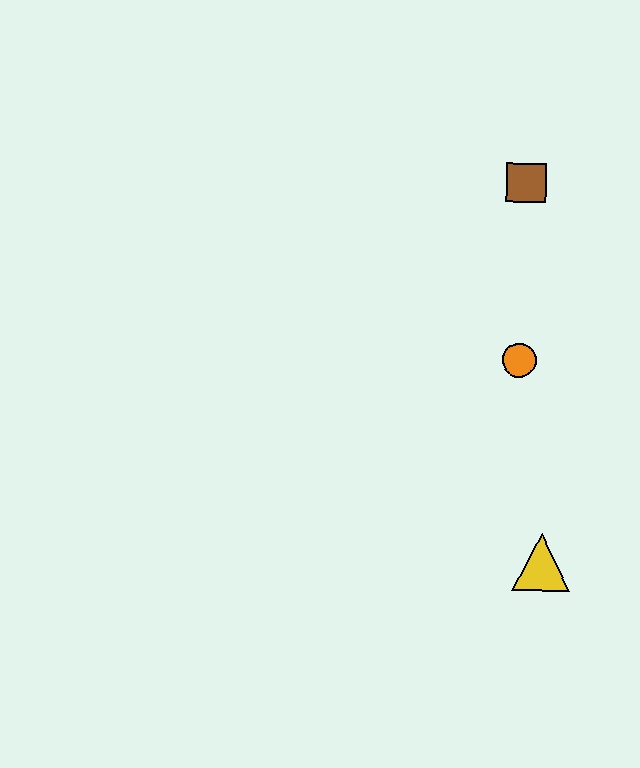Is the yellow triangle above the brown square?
No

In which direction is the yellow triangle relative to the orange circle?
The yellow triangle is below the orange circle.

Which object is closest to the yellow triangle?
The orange circle is closest to the yellow triangle.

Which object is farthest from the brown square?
The yellow triangle is farthest from the brown square.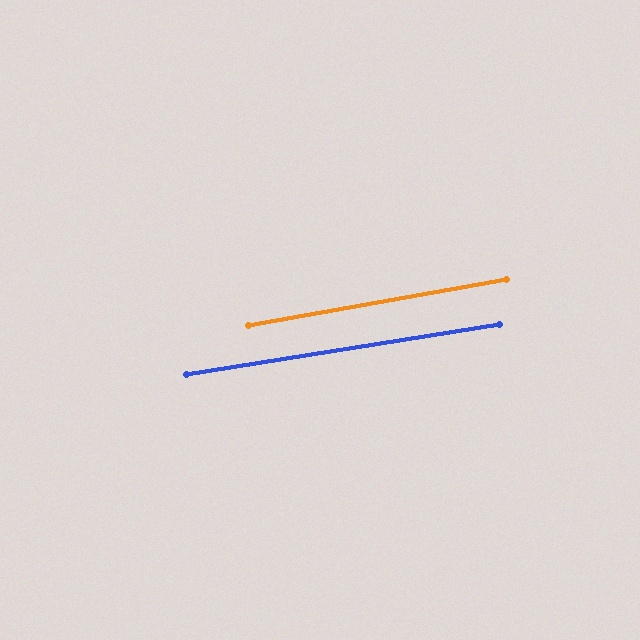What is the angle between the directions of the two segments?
Approximately 1 degree.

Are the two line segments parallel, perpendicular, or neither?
Parallel — their directions differ by only 0.8°.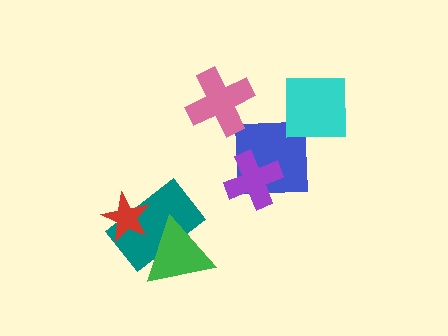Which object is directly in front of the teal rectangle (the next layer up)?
The red star is directly in front of the teal rectangle.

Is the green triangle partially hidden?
No, no other shape covers it.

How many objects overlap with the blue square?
1 object overlaps with the blue square.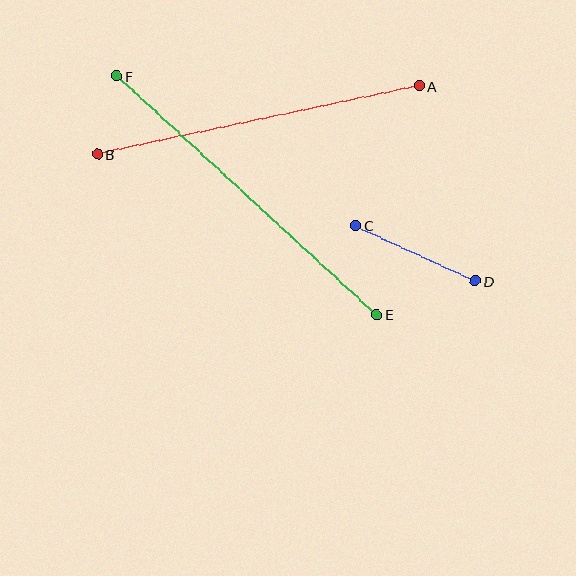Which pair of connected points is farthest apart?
Points E and F are farthest apart.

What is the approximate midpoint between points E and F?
The midpoint is at approximately (247, 195) pixels.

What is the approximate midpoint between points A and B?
The midpoint is at approximately (259, 120) pixels.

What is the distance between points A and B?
The distance is approximately 329 pixels.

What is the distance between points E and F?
The distance is approximately 353 pixels.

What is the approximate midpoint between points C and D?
The midpoint is at approximately (416, 253) pixels.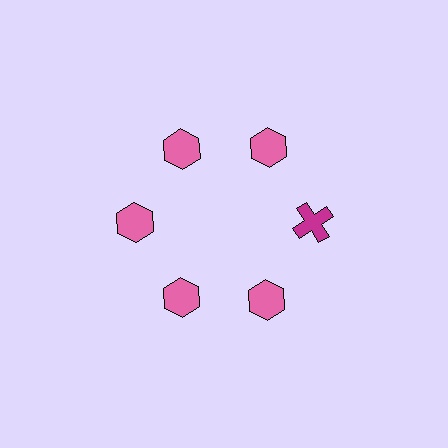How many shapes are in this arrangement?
There are 6 shapes arranged in a ring pattern.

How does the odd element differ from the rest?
It differs in both color (magenta instead of pink) and shape (cross instead of hexagon).